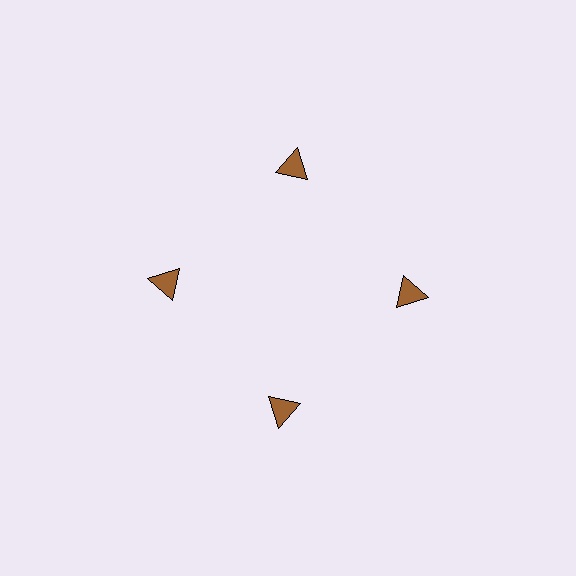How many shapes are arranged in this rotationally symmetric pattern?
There are 4 shapes, arranged in 4 groups of 1.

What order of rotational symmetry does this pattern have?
This pattern has 4-fold rotational symmetry.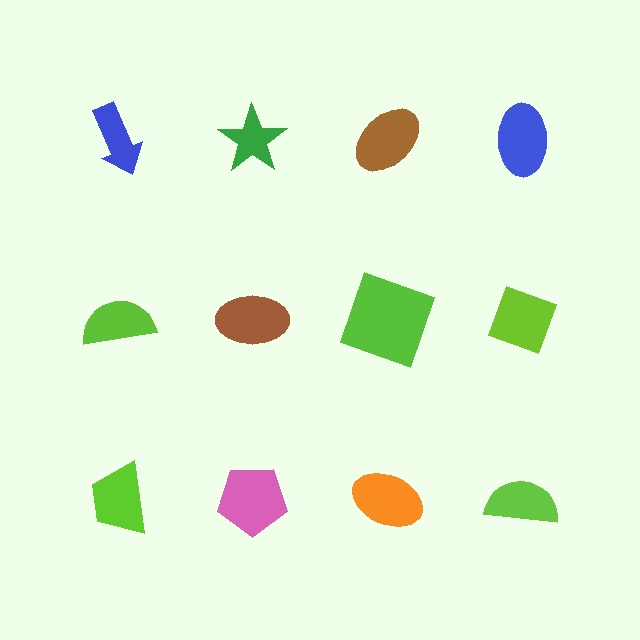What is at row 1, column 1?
A blue arrow.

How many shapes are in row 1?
4 shapes.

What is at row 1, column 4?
A blue ellipse.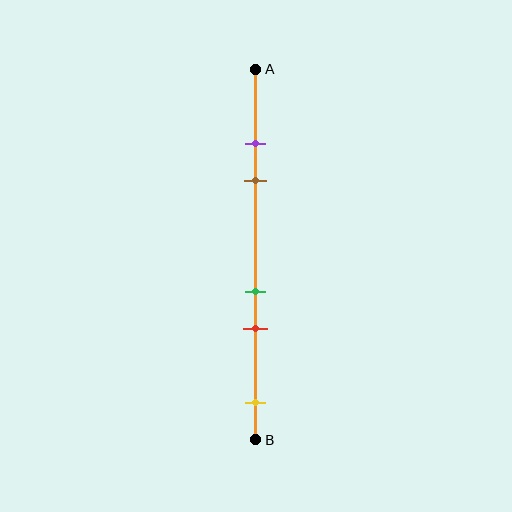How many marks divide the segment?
There are 5 marks dividing the segment.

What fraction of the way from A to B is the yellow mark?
The yellow mark is approximately 90% (0.9) of the way from A to B.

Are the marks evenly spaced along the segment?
No, the marks are not evenly spaced.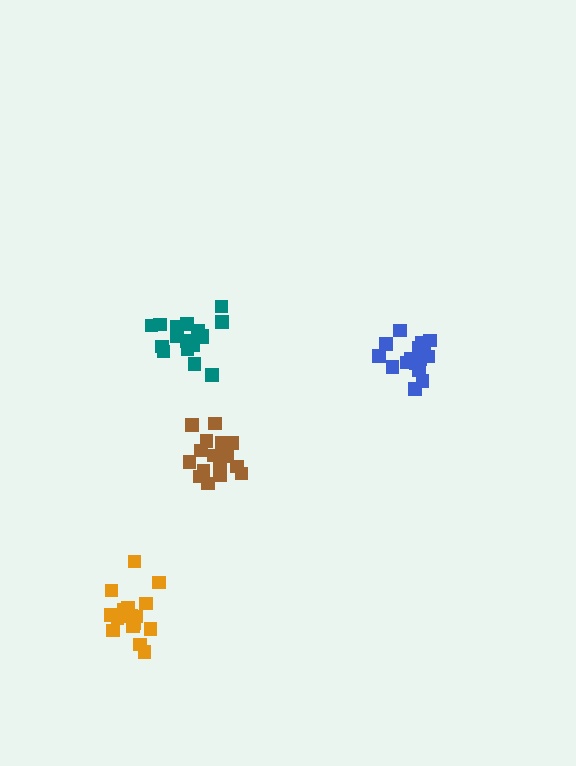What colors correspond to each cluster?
The clusters are colored: teal, orange, brown, blue.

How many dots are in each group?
Group 1: 17 dots, Group 2: 16 dots, Group 3: 17 dots, Group 4: 18 dots (68 total).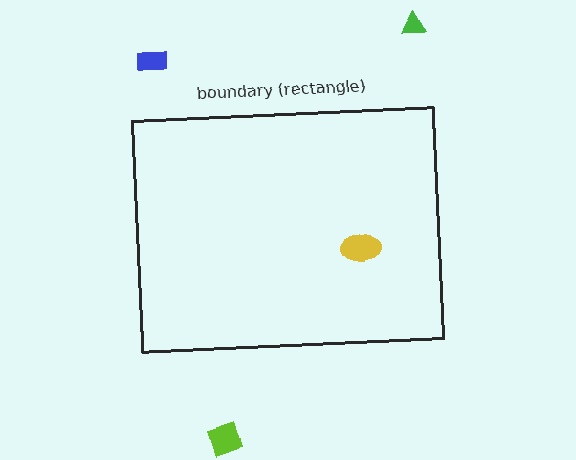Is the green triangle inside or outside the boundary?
Outside.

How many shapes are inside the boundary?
1 inside, 3 outside.